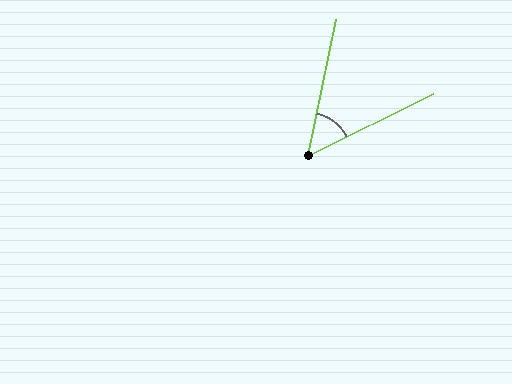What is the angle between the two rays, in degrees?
Approximately 52 degrees.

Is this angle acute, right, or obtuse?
It is acute.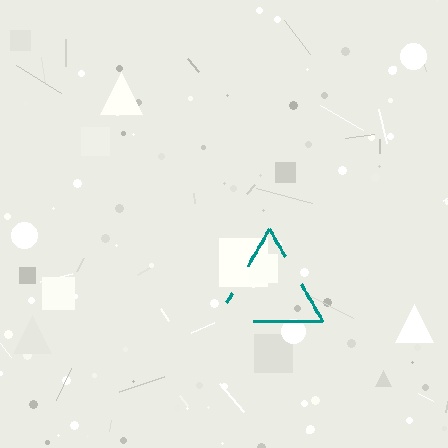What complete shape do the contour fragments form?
The contour fragments form a triangle.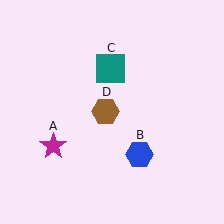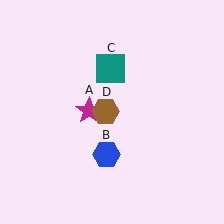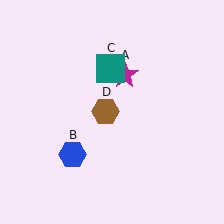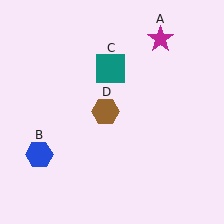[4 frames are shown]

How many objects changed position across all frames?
2 objects changed position: magenta star (object A), blue hexagon (object B).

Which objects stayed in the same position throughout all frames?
Teal square (object C) and brown hexagon (object D) remained stationary.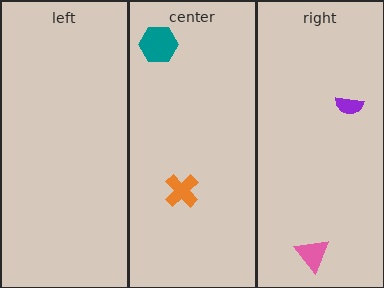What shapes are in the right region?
The purple semicircle, the pink triangle.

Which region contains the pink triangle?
The right region.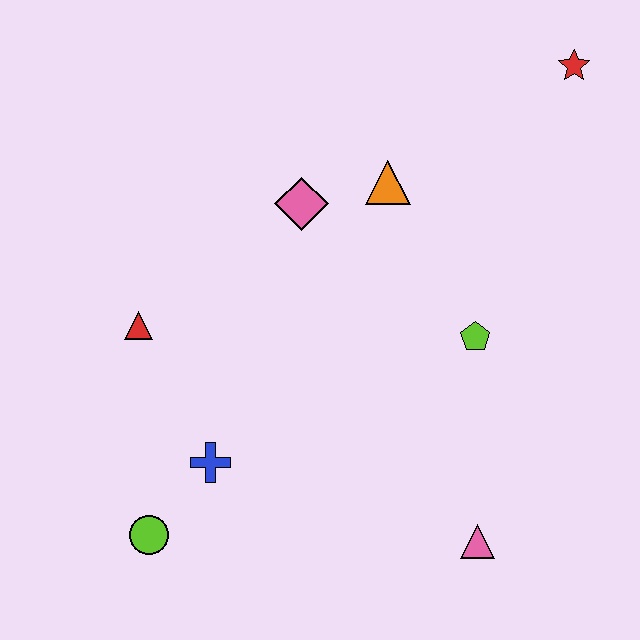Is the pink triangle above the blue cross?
No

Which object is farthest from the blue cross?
The red star is farthest from the blue cross.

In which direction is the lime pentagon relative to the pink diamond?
The lime pentagon is to the right of the pink diamond.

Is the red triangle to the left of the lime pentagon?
Yes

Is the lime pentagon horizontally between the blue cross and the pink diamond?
No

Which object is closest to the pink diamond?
The orange triangle is closest to the pink diamond.